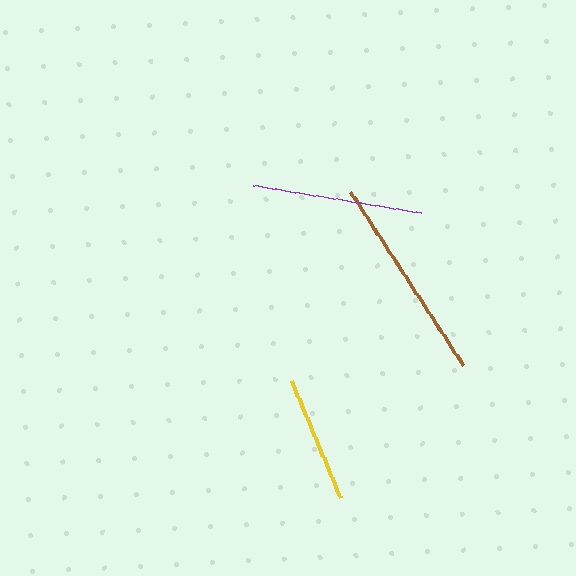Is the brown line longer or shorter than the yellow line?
The brown line is longer than the yellow line.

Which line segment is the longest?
The brown line is the longest at approximately 206 pixels.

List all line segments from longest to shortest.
From longest to shortest: brown, purple, yellow.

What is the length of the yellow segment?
The yellow segment is approximately 126 pixels long.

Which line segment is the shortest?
The yellow line is the shortest at approximately 126 pixels.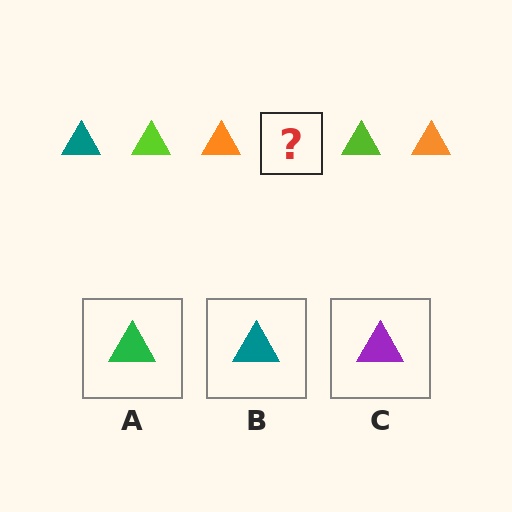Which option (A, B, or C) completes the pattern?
B.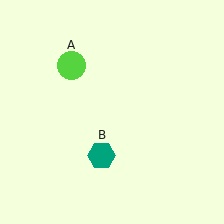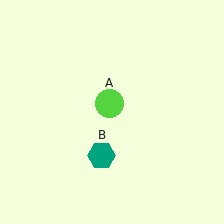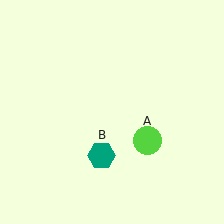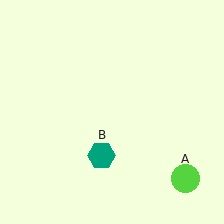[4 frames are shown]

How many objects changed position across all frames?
1 object changed position: lime circle (object A).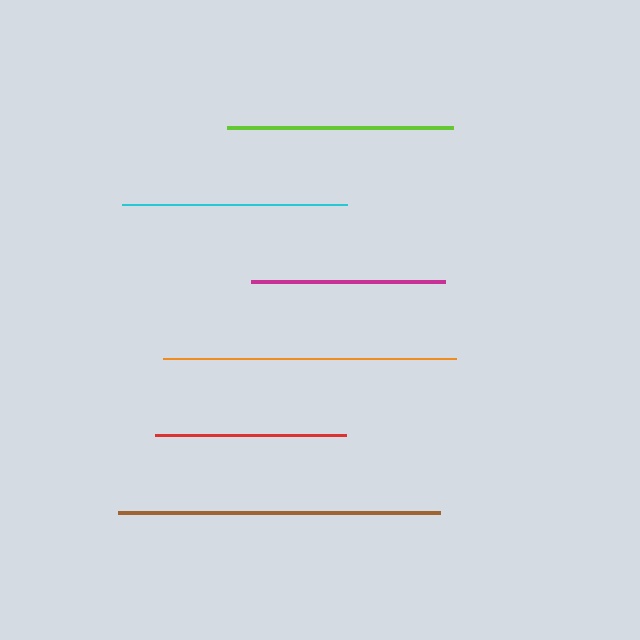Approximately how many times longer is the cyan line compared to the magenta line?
The cyan line is approximately 1.2 times the length of the magenta line.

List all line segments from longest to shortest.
From longest to shortest: brown, orange, lime, cyan, magenta, red.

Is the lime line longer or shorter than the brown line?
The brown line is longer than the lime line.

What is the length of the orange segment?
The orange segment is approximately 293 pixels long.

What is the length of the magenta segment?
The magenta segment is approximately 193 pixels long.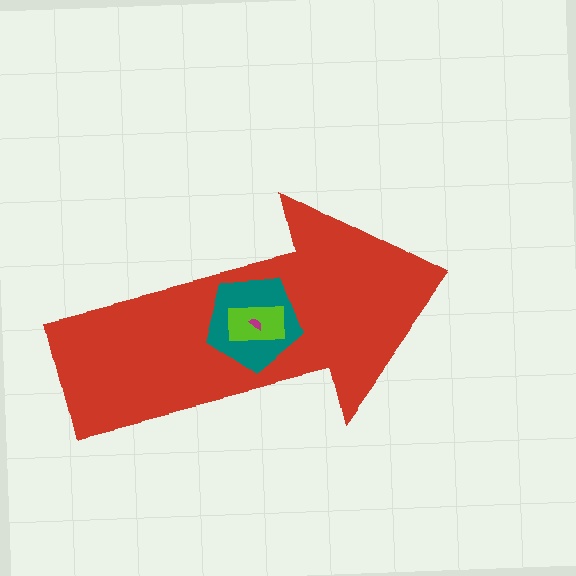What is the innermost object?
The magenta semicircle.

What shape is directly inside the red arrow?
The teal pentagon.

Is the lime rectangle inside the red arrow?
Yes.